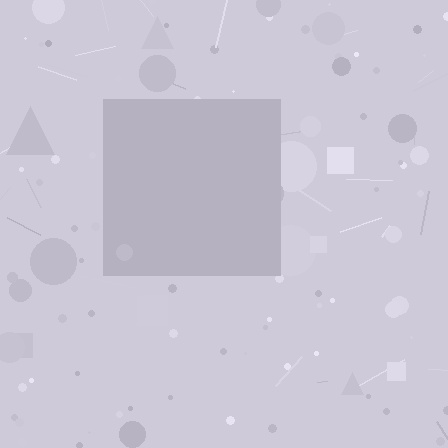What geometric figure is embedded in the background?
A square is embedded in the background.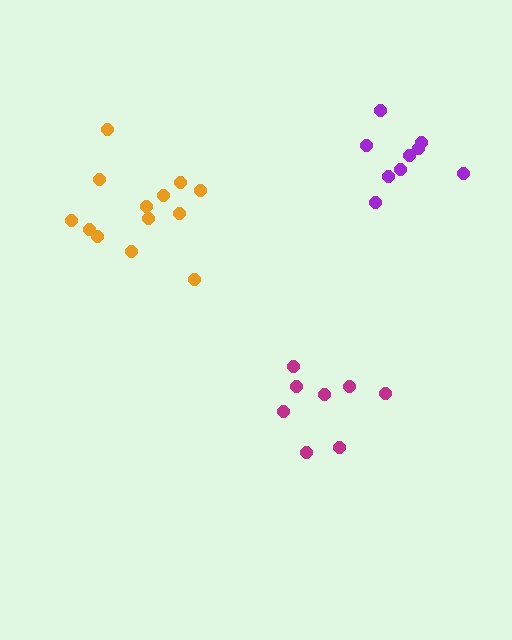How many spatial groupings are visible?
There are 3 spatial groupings.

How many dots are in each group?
Group 1: 8 dots, Group 2: 13 dots, Group 3: 9 dots (30 total).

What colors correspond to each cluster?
The clusters are colored: magenta, orange, purple.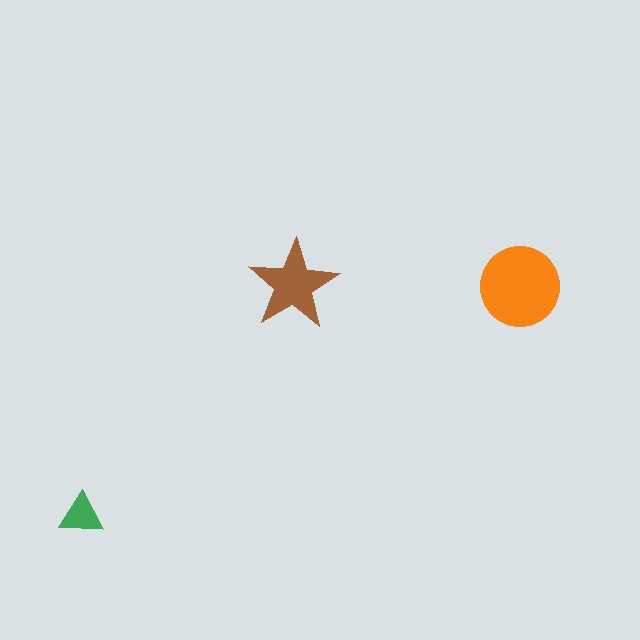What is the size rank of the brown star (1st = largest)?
2nd.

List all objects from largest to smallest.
The orange circle, the brown star, the green triangle.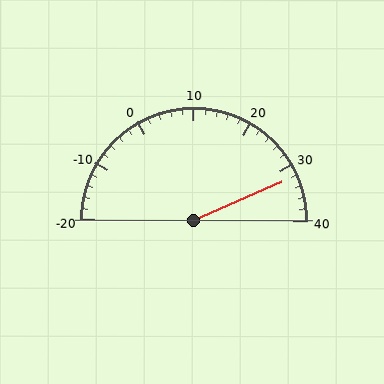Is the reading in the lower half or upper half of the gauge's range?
The reading is in the upper half of the range (-20 to 40).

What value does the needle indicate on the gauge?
The needle indicates approximately 32.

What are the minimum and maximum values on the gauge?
The gauge ranges from -20 to 40.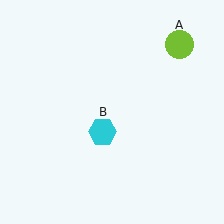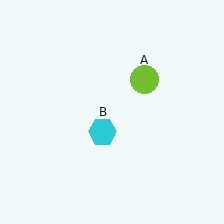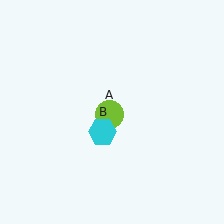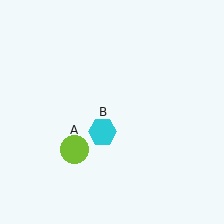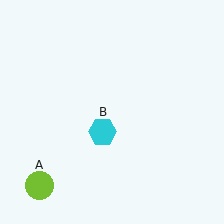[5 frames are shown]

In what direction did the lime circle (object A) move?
The lime circle (object A) moved down and to the left.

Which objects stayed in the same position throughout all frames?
Cyan hexagon (object B) remained stationary.